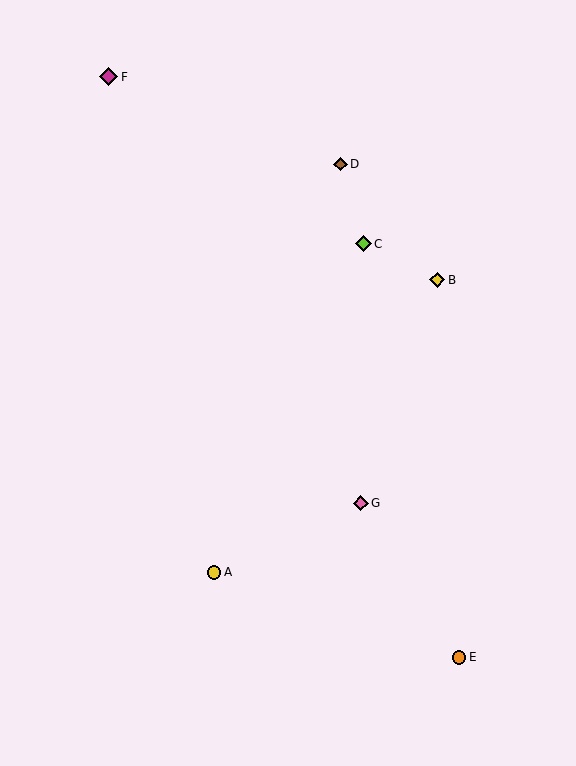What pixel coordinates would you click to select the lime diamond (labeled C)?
Click at (364, 244) to select the lime diamond C.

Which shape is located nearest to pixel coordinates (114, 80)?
The magenta diamond (labeled F) at (108, 77) is nearest to that location.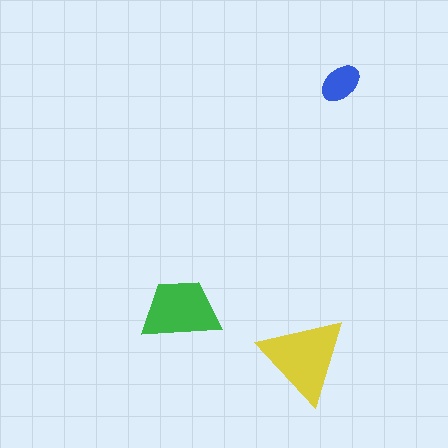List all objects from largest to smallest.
The yellow triangle, the green trapezoid, the blue ellipse.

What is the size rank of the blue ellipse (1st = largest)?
3rd.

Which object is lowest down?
The yellow triangle is bottommost.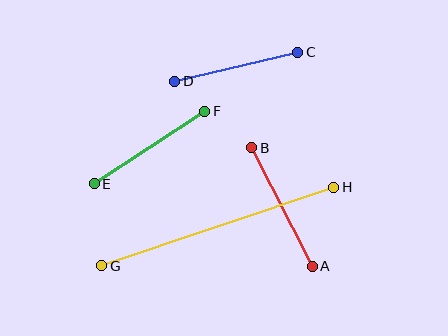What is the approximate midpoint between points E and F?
The midpoint is at approximately (150, 147) pixels.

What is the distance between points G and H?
The distance is approximately 245 pixels.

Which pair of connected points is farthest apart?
Points G and H are farthest apart.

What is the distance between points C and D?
The distance is approximately 126 pixels.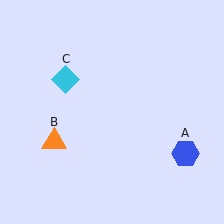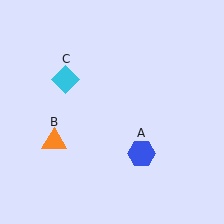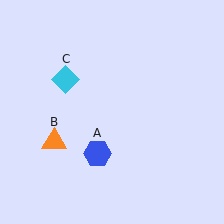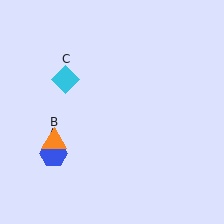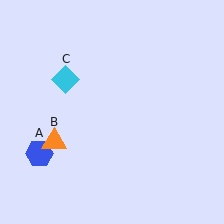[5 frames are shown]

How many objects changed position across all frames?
1 object changed position: blue hexagon (object A).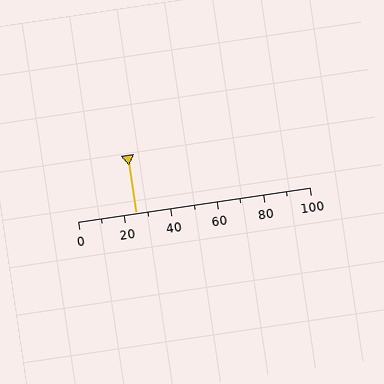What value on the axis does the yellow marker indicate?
The marker indicates approximately 25.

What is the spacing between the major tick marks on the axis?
The major ticks are spaced 20 apart.